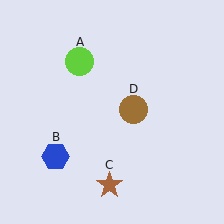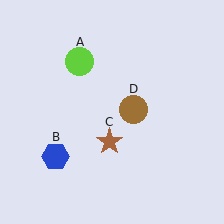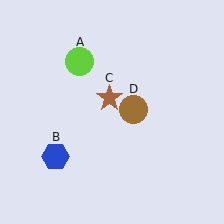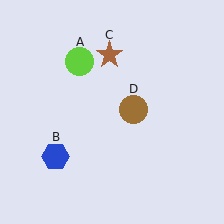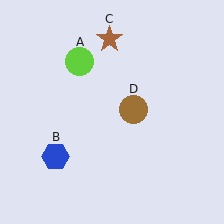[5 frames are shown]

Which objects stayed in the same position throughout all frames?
Lime circle (object A) and blue hexagon (object B) and brown circle (object D) remained stationary.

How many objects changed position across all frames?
1 object changed position: brown star (object C).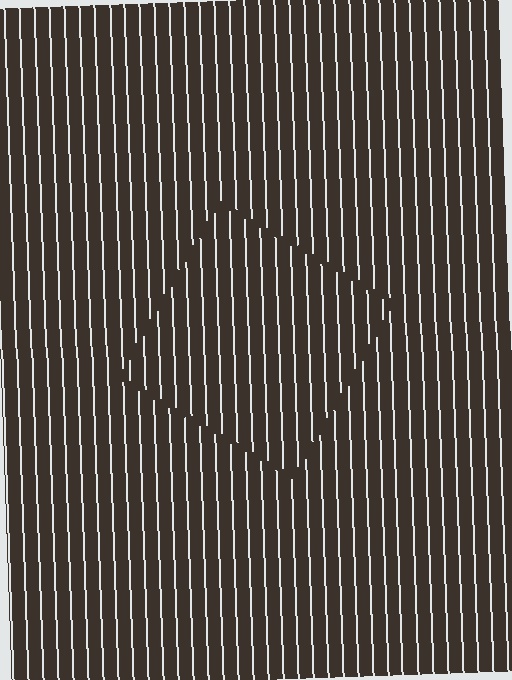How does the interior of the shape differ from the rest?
The interior of the shape contains the same grating, shifted by half a period — the contour is defined by the phase discontinuity where line-ends from the inner and outer gratings abut.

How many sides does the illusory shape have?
4 sides — the line-ends trace a square.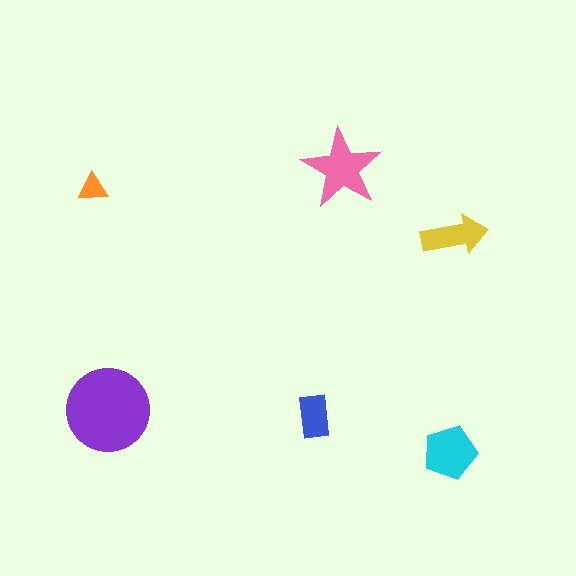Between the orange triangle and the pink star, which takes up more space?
The pink star.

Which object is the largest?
The purple circle.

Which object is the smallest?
The orange triangle.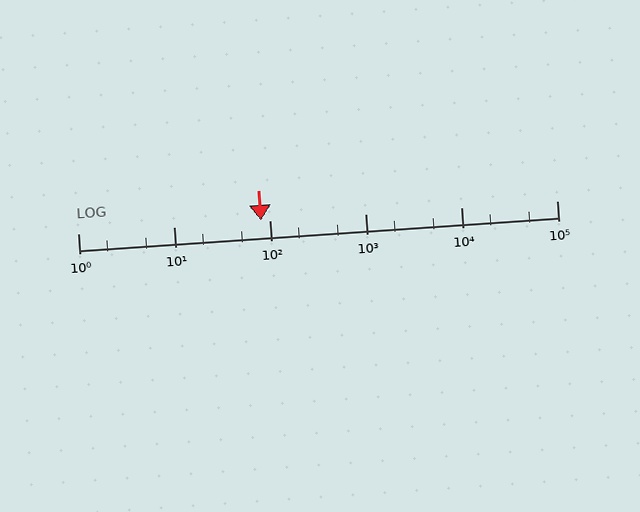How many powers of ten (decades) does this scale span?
The scale spans 5 decades, from 1 to 100000.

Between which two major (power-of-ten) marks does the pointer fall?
The pointer is between 10 and 100.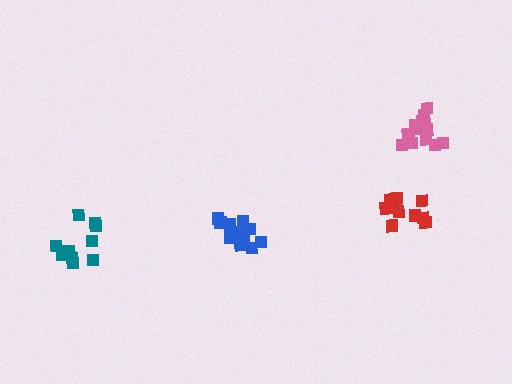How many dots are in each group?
Group 1: 14 dots, Group 2: 10 dots, Group 3: 10 dots, Group 4: 13 dots (47 total).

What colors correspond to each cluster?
The clusters are colored: pink, red, teal, blue.